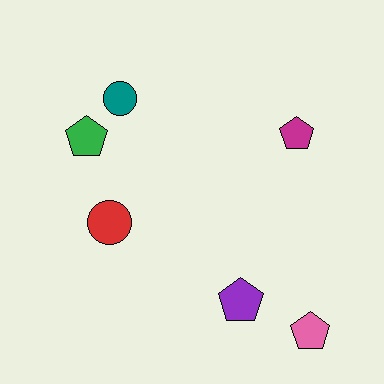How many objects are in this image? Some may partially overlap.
There are 6 objects.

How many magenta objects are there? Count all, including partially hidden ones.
There is 1 magenta object.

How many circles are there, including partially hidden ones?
There are 2 circles.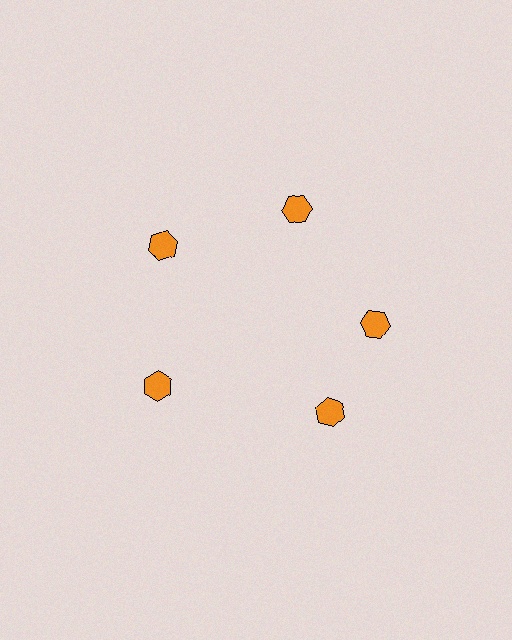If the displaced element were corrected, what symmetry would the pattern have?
It would have 5-fold rotational symmetry — the pattern would map onto itself every 72 degrees.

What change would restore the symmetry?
The symmetry would be restored by rotating it back into even spacing with its neighbors so that all 5 hexagons sit at equal angles and equal distance from the center.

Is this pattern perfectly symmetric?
No. The 5 orange hexagons are arranged in a ring, but one element near the 5 o'clock position is rotated out of alignment along the ring, breaking the 5-fold rotational symmetry.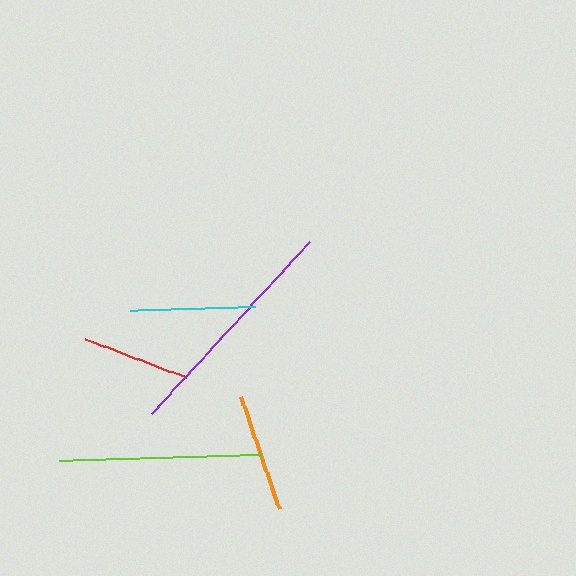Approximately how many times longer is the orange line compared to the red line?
The orange line is approximately 1.1 times the length of the red line.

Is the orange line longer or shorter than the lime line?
The lime line is longer than the orange line.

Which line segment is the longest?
The purple line is the longest at approximately 234 pixels.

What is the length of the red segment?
The red segment is approximately 107 pixels long.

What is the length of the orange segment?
The orange segment is approximately 118 pixels long.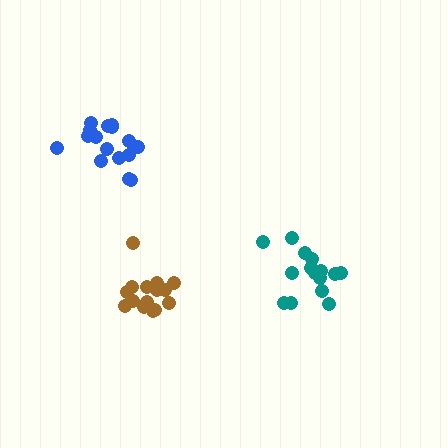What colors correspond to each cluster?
The clusters are colored: blue, brown, teal.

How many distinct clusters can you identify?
There are 3 distinct clusters.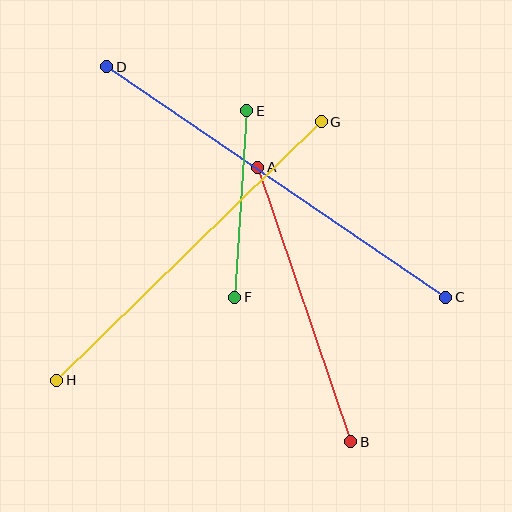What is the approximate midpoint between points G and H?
The midpoint is at approximately (189, 251) pixels.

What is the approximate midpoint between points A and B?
The midpoint is at approximately (304, 304) pixels.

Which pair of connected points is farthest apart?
Points C and D are farthest apart.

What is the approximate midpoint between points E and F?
The midpoint is at approximately (241, 204) pixels.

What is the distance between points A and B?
The distance is approximately 290 pixels.